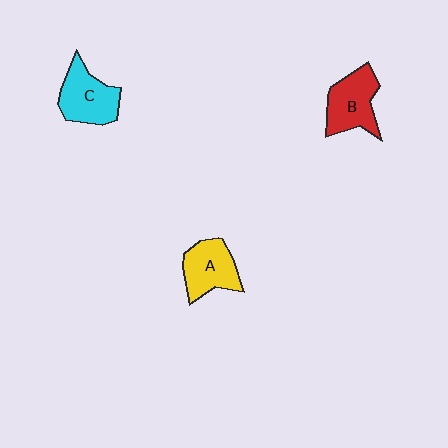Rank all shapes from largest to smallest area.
From largest to smallest: C (cyan), B (red), A (yellow).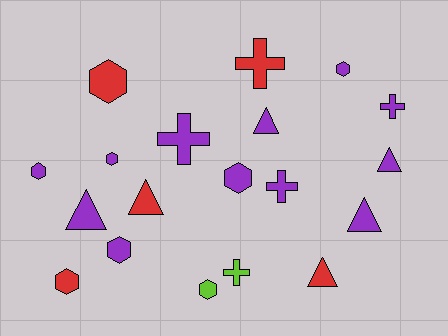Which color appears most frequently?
Purple, with 12 objects.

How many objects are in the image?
There are 19 objects.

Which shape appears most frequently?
Hexagon, with 8 objects.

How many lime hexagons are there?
There is 1 lime hexagon.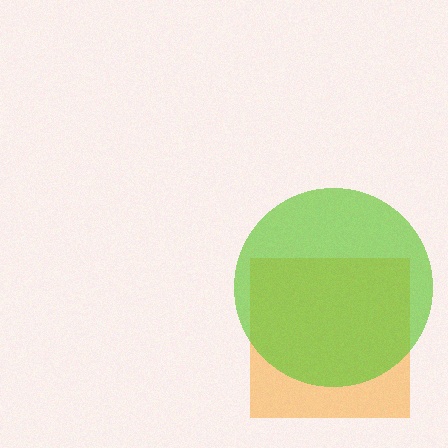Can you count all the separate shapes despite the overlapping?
Yes, there are 2 separate shapes.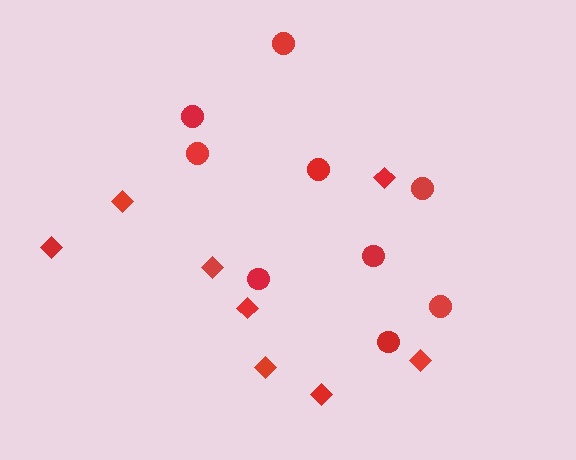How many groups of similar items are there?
There are 2 groups: one group of circles (9) and one group of diamonds (8).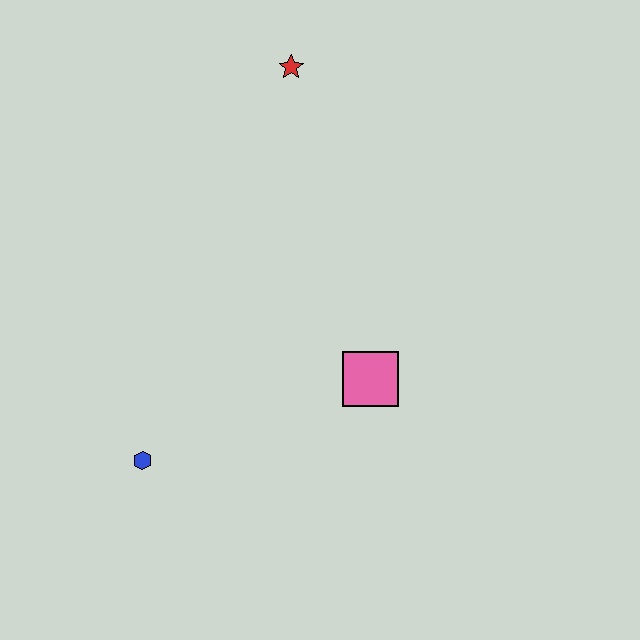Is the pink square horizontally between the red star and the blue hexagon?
No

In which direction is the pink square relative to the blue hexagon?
The pink square is to the right of the blue hexagon.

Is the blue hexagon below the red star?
Yes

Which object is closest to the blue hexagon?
The pink square is closest to the blue hexagon.